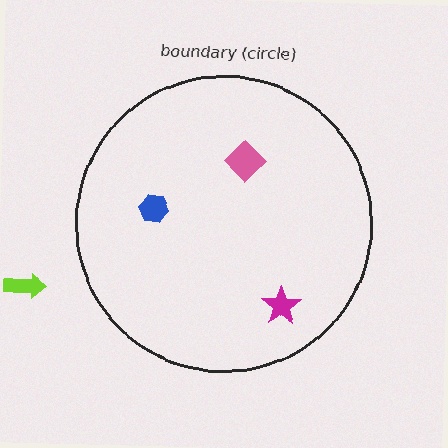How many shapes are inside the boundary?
3 inside, 1 outside.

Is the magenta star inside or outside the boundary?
Inside.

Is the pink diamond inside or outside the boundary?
Inside.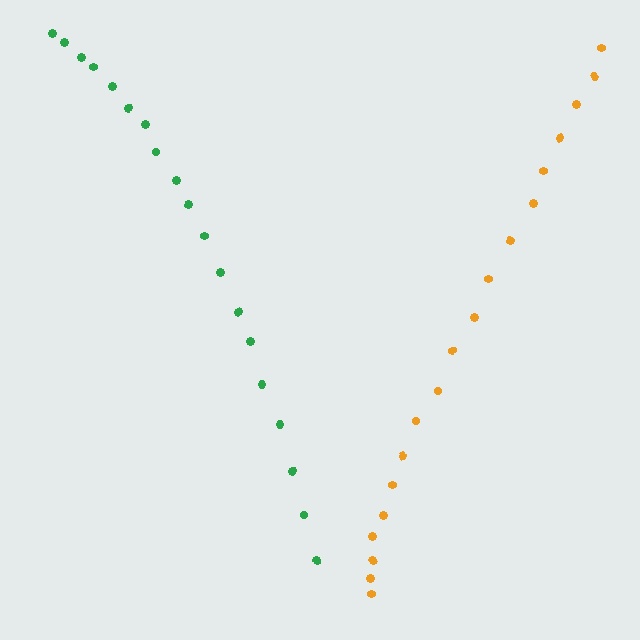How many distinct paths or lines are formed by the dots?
There are 2 distinct paths.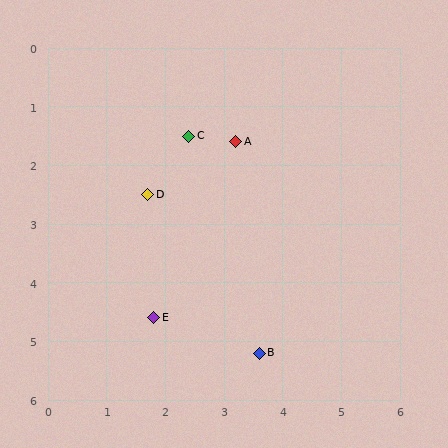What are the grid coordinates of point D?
Point D is at approximately (1.7, 2.5).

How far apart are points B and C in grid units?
Points B and C are about 3.9 grid units apart.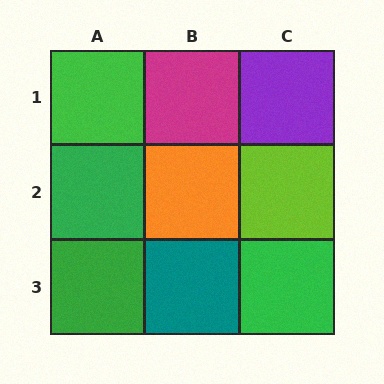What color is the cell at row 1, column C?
Purple.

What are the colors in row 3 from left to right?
Green, teal, green.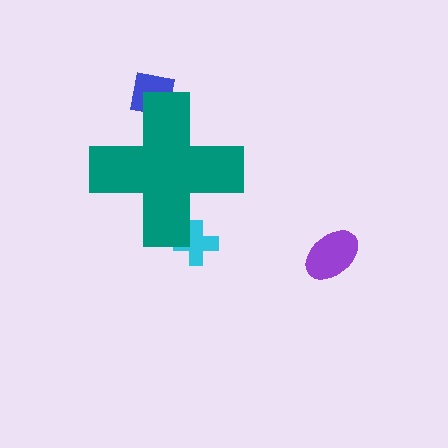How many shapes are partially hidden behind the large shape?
2 shapes are partially hidden.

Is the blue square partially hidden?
Yes, the blue square is partially hidden behind the teal cross.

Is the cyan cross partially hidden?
Yes, the cyan cross is partially hidden behind the teal cross.